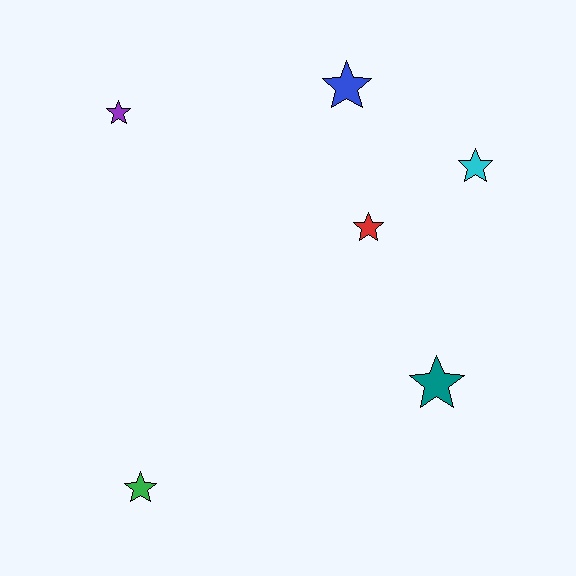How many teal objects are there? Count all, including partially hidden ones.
There is 1 teal object.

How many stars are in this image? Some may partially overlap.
There are 6 stars.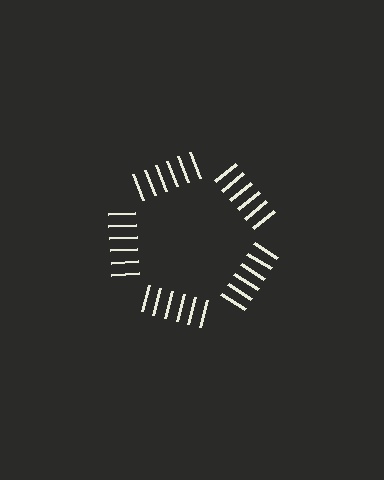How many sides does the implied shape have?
5 sides — the line-ends trace a pentagon.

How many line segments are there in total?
30 — 6 along each of the 5 edges.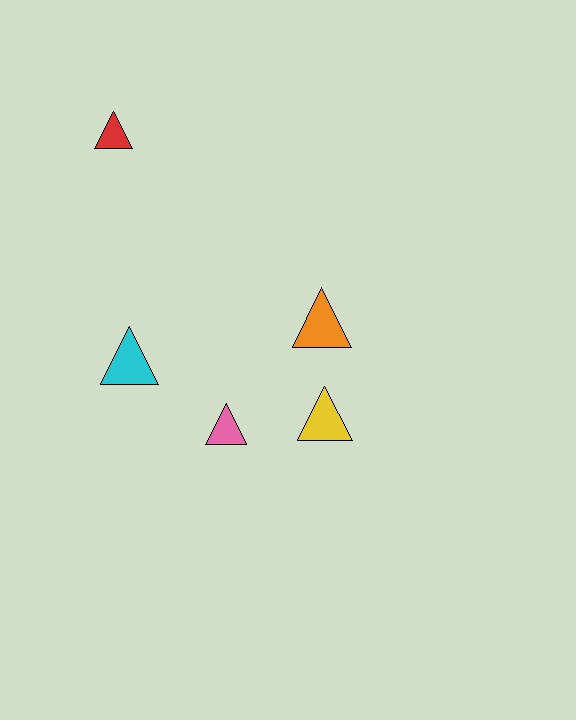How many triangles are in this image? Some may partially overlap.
There are 5 triangles.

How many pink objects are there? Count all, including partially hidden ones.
There is 1 pink object.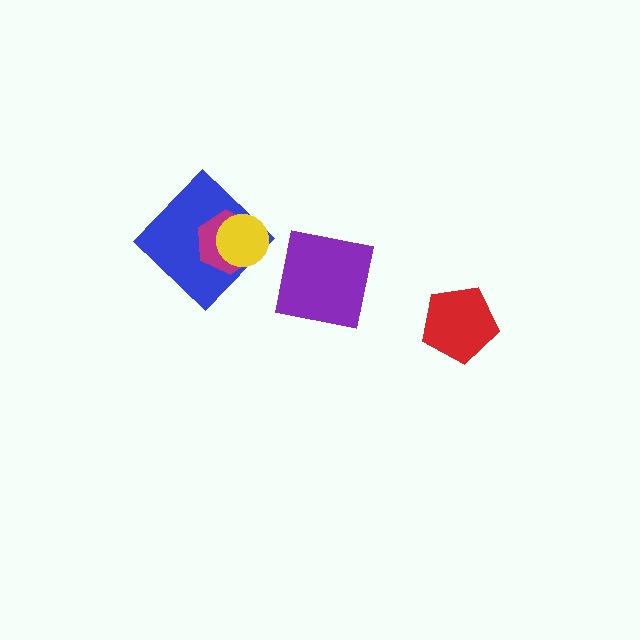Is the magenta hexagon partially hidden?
Yes, it is partially covered by another shape.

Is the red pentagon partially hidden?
No, no other shape covers it.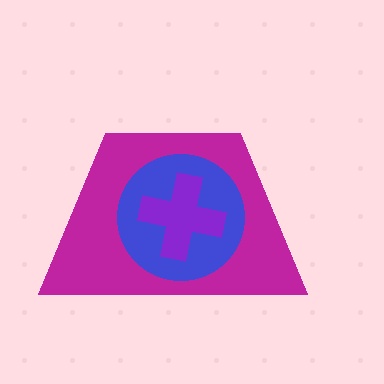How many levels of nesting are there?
3.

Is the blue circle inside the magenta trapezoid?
Yes.